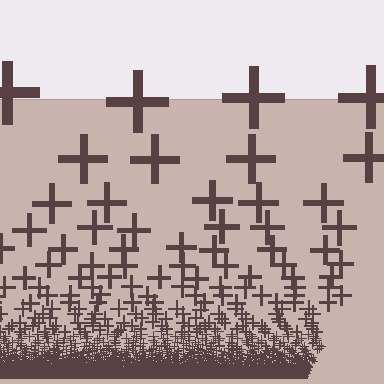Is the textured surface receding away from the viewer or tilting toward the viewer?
The surface appears to tilt toward the viewer. Texture elements get larger and sparser toward the top.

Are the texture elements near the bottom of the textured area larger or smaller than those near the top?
Smaller. The gradient is inverted — elements near the bottom are smaller and denser.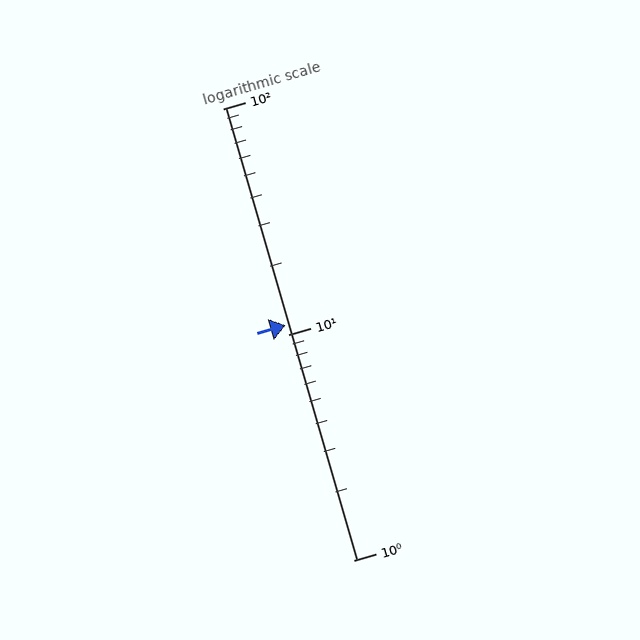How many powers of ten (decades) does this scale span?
The scale spans 2 decades, from 1 to 100.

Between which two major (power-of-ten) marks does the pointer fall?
The pointer is between 10 and 100.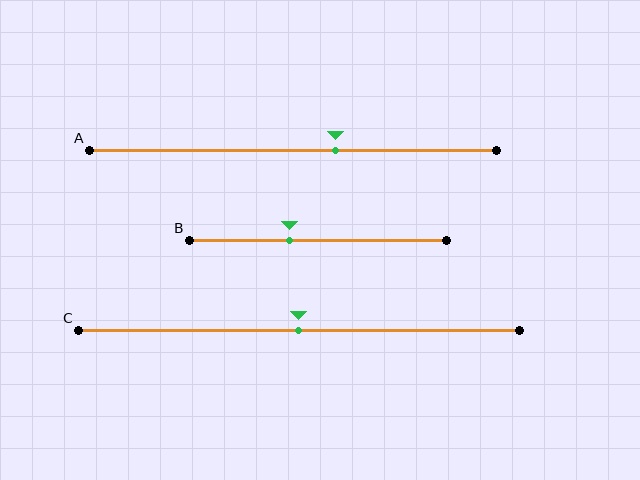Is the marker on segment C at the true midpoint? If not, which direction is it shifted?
Yes, the marker on segment C is at the true midpoint.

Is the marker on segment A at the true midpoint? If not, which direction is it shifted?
No, the marker on segment A is shifted to the right by about 11% of the segment length.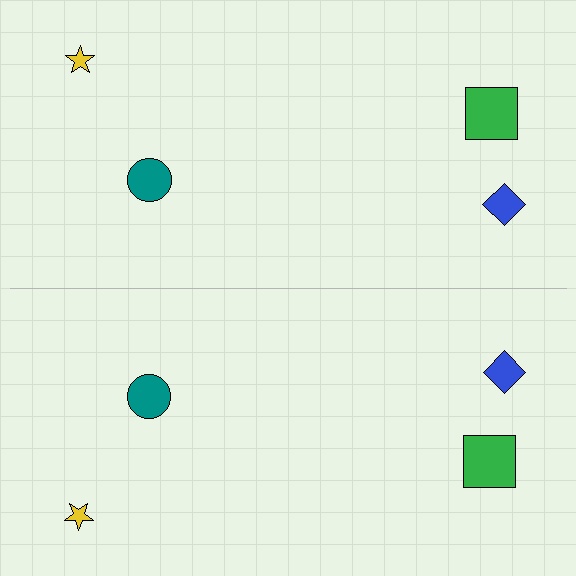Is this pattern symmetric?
Yes, this pattern has bilateral (reflection) symmetry.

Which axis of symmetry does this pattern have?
The pattern has a horizontal axis of symmetry running through the center of the image.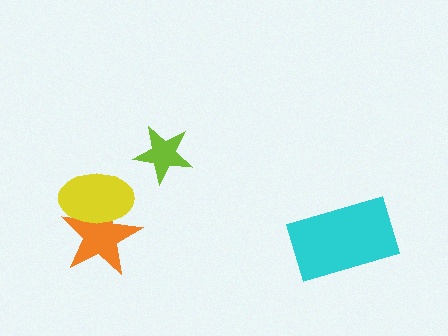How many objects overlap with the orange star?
1 object overlaps with the orange star.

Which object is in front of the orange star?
The yellow ellipse is in front of the orange star.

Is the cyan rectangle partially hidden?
No, no other shape covers it.